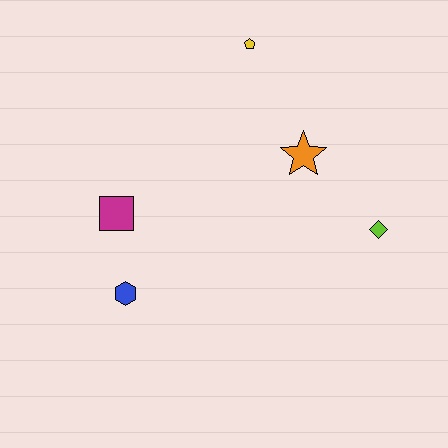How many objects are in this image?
There are 5 objects.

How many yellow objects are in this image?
There is 1 yellow object.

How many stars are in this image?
There is 1 star.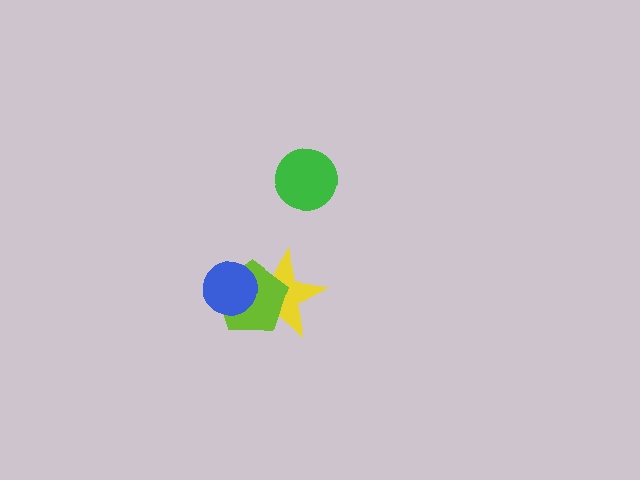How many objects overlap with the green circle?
0 objects overlap with the green circle.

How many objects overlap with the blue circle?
2 objects overlap with the blue circle.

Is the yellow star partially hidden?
Yes, it is partially covered by another shape.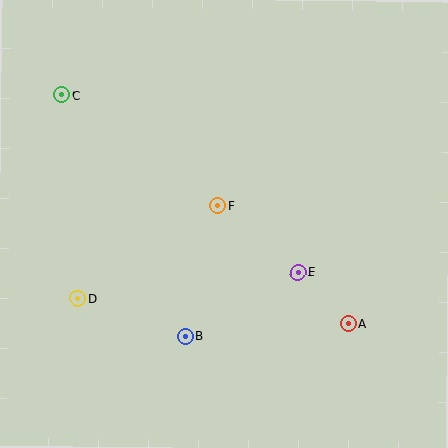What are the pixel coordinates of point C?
Point C is at (62, 95).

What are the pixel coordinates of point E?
Point E is at (298, 272).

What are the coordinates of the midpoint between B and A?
The midpoint between B and A is at (267, 330).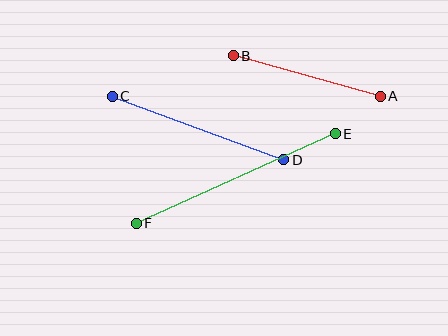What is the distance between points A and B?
The distance is approximately 153 pixels.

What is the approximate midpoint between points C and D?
The midpoint is at approximately (198, 128) pixels.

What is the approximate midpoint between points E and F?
The midpoint is at approximately (236, 179) pixels.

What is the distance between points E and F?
The distance is approximately 218 pixels.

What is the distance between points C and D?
The distance is approximately 183 pixels.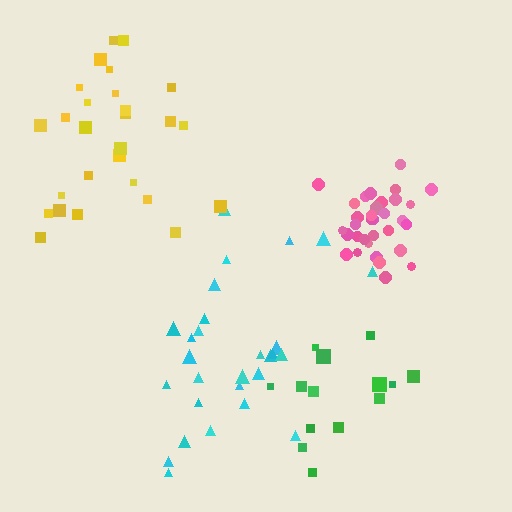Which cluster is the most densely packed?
Pink.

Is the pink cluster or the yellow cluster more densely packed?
Pink.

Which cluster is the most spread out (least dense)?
Green.